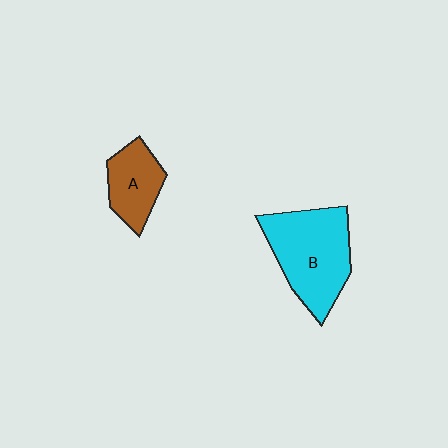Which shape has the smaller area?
Shape A (brown).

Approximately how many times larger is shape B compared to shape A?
Approximately 1.9 times.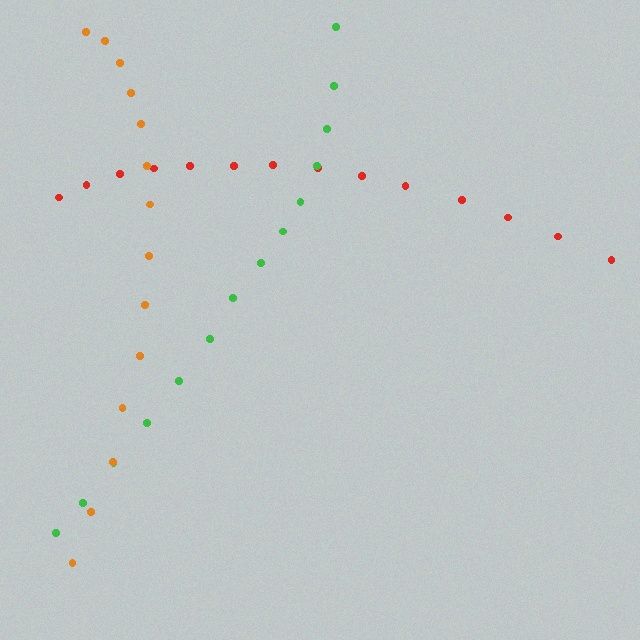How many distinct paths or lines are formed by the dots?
There are 3 distinct paths.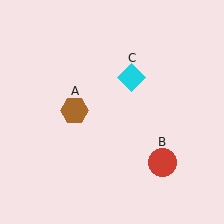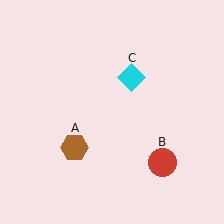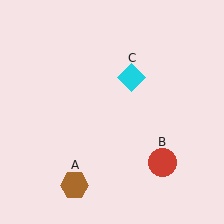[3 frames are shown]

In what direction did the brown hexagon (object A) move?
The brown hexagon (object A) moved down.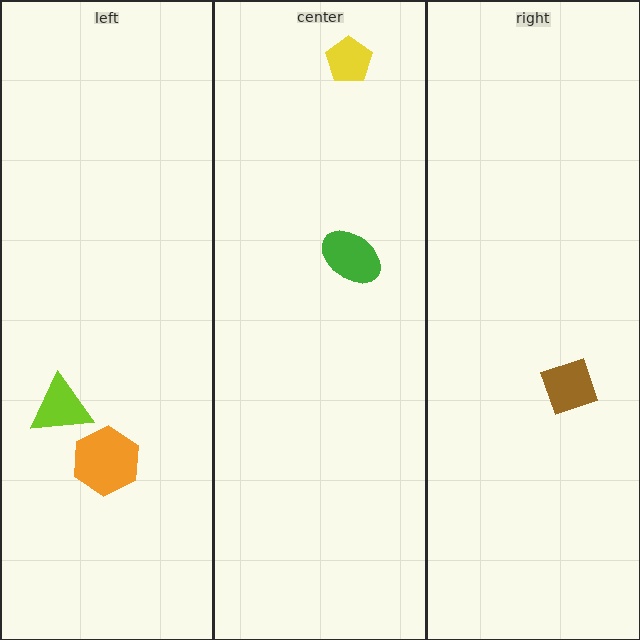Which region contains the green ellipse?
The center region.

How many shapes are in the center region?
2.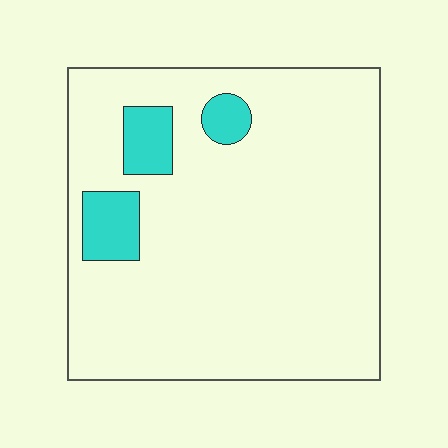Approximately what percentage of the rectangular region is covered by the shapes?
Approximately 10%.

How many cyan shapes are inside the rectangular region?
3.